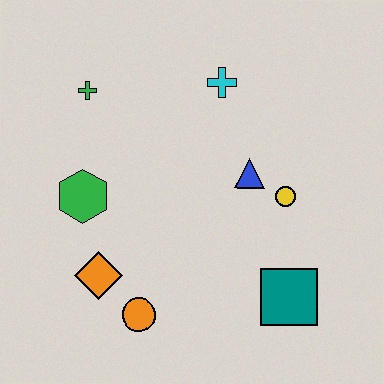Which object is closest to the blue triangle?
The yellow circle is closest to the blue triangle.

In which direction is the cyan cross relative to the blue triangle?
The cyan cross is above the blue triangle.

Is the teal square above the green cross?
No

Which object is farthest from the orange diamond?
The cyan cross is farthest from the orange diamond.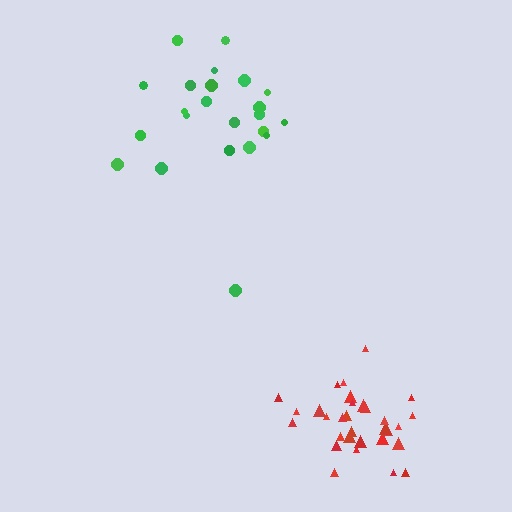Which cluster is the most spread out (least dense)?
Green.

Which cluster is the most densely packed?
Red.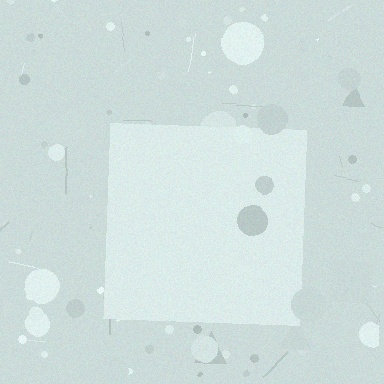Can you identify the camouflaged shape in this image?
The camouflaged shape is a square.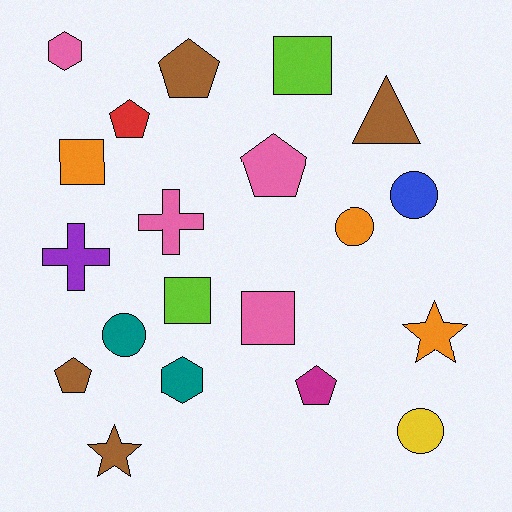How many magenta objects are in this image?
There is 1 magenta object.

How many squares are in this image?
There are 4 squares.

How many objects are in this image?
There are 20 objects.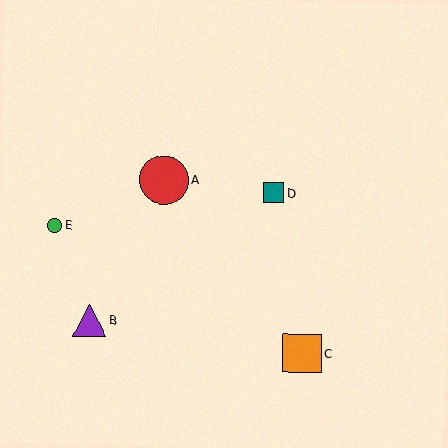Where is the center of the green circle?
The center of the green circle is at (54, 226).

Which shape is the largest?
The red circle (labeled A) is the largest.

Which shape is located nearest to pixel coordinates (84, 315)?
The purple triangle (labeled B) at (89, 320) is nearest to that location.